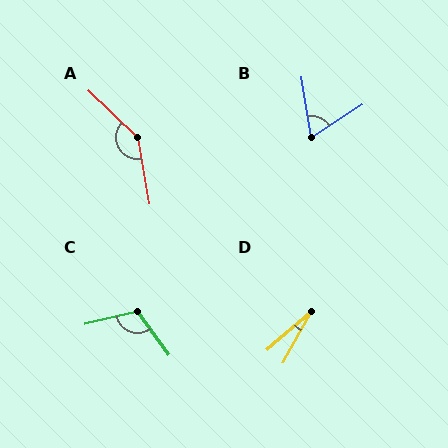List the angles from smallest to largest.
D (21°), B (65°), C (112°), A (144°).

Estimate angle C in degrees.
Approximately 112 degrees.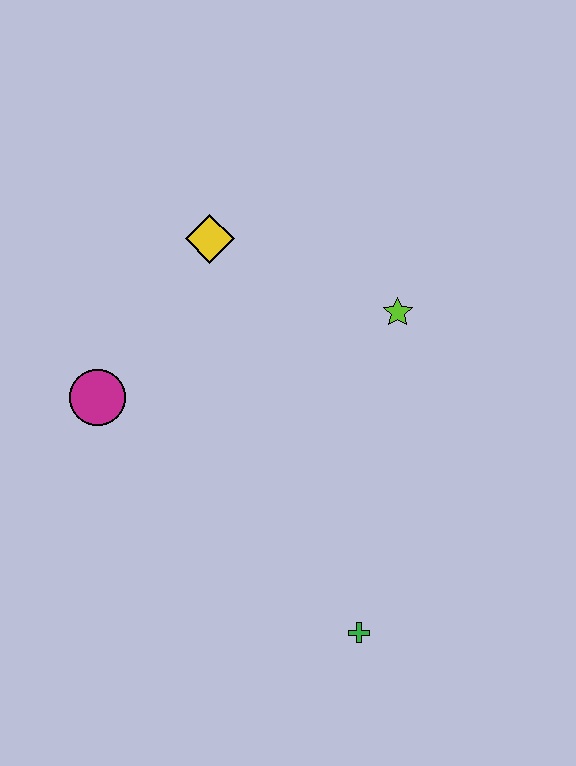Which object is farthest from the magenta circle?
The green cross is farthest from the magenta circle.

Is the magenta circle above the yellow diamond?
No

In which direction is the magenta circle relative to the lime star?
The magenta circle is to the left of the lime star.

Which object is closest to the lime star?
The yellow diamond is closest to the lime star.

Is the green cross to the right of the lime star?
No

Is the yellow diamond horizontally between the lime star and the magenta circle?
Yes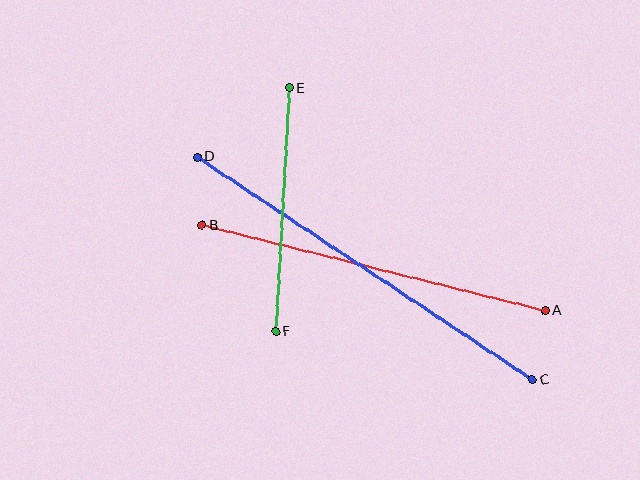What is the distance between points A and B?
The distance is approximately 353 pixels.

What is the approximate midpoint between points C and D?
The midpoint is at approximately (364, 268) pixels.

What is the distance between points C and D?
The distance is approximately 402 pixels.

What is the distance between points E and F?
The distance is approximately 244 pixels.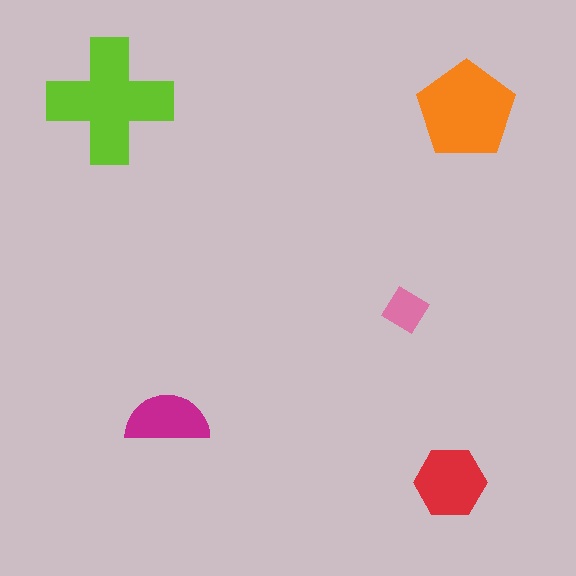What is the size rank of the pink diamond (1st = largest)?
5th.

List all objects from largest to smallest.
The lime cross, the orange pentagon, the red hexagon, the magenta semicircle, the pink diamond.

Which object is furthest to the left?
The lime cross is leftmost.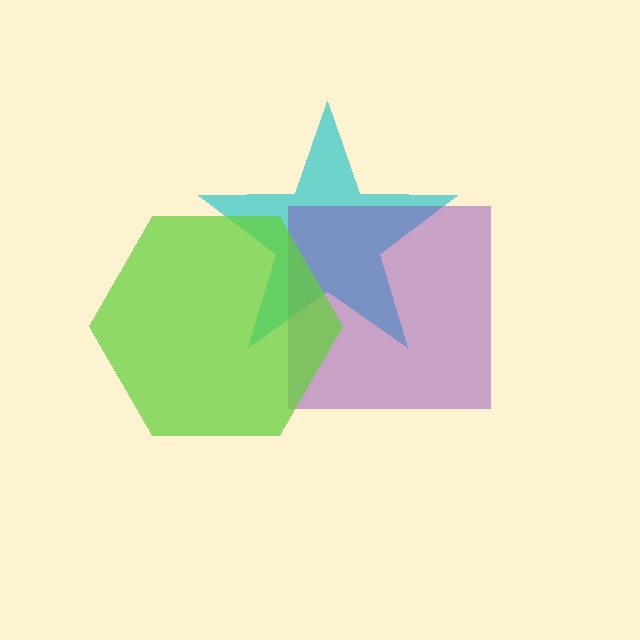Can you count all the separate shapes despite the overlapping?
Yes, there are 3 separate shapes.